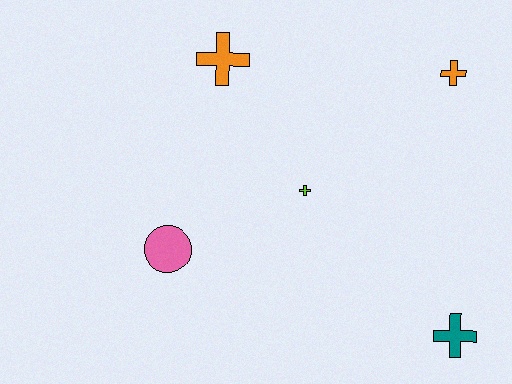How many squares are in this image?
There are no squares.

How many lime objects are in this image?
There is 1 lime object.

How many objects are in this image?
There are 5 objects.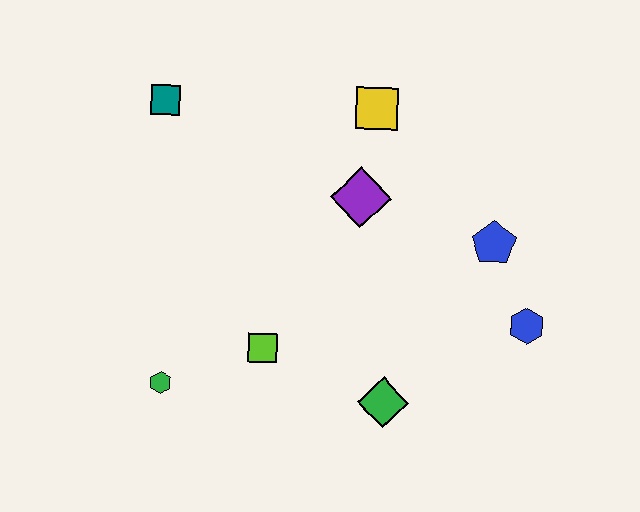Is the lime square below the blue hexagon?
Yes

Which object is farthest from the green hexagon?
The blue hexagon is farthest from the green hexagon.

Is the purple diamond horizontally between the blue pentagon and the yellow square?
No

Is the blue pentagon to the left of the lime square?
No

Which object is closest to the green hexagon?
The lime square is closest to the green hexagon.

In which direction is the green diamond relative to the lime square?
The green diamond is to the right of the lime square.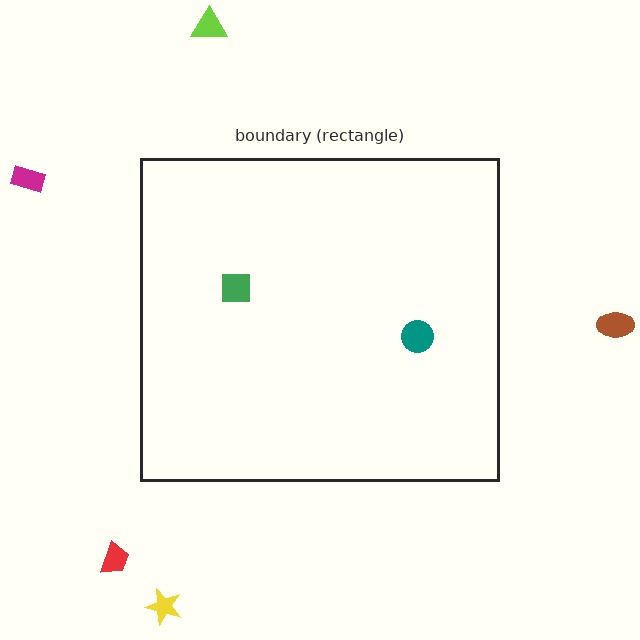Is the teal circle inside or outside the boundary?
Inside.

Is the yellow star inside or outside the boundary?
Outside.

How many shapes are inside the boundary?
2 inside, 5 outside.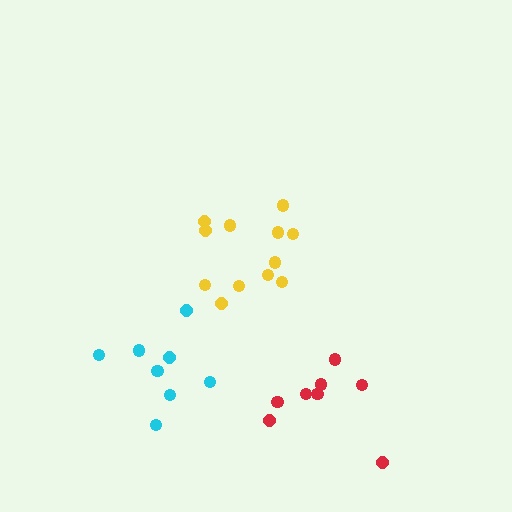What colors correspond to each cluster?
The clusters are colored: yellow, cyan, red.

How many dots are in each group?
Group 1: 12 dots, Group 2: 8 dots, Group 3: 8 dots (28 total).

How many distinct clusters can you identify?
There are 3 distinct clusters.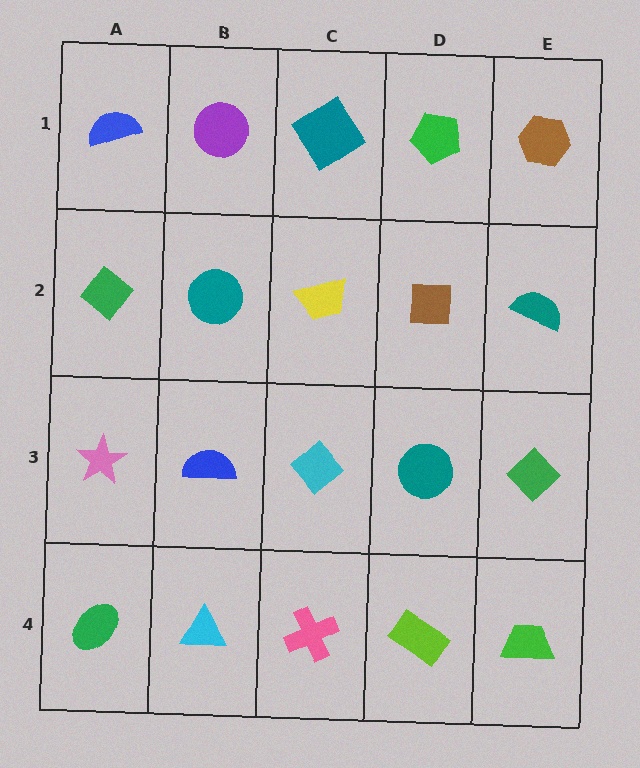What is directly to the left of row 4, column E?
A lime rectangle.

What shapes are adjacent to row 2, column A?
A blue semicircle (row 1, column A), a pink star (row 3, column A), a teal circle (row 2, column B).